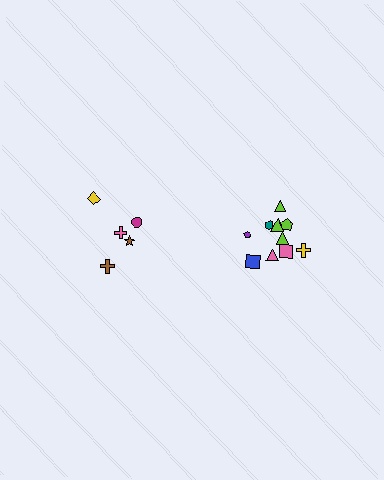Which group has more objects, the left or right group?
The right group.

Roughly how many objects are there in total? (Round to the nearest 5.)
Roughly 15 objects in total.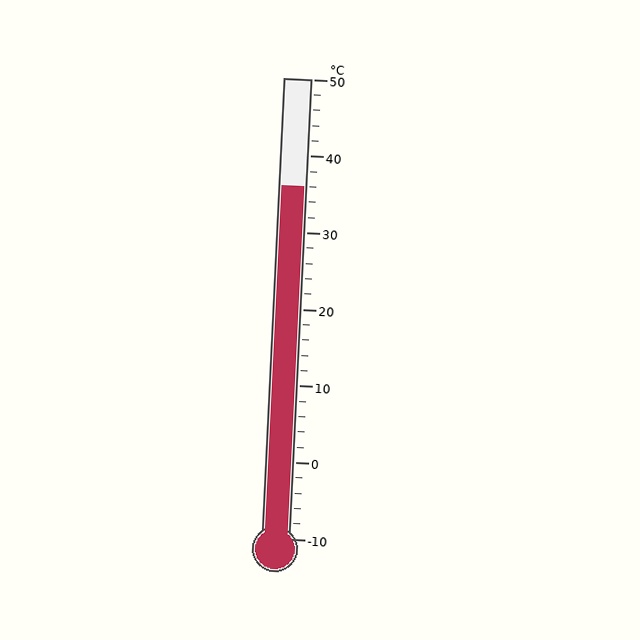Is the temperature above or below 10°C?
The temperature is above 10°C.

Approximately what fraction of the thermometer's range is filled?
The thermometer is filled to approximately 75% of its range.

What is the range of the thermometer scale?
The thermometer scale ranges from -10°C to 50°C.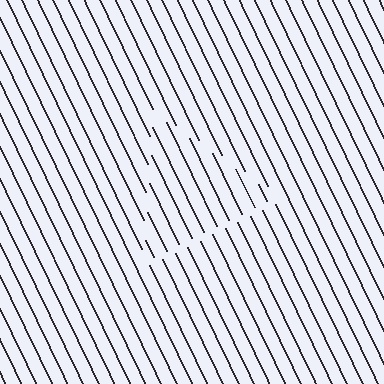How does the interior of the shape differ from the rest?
The interior of the shape contains the same grating, shifted by half a period — the contour is defined by the phase discontinuity where line-ends from the inner and outer gratings abut.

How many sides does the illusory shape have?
3 sides — the line-ends trace a triangle.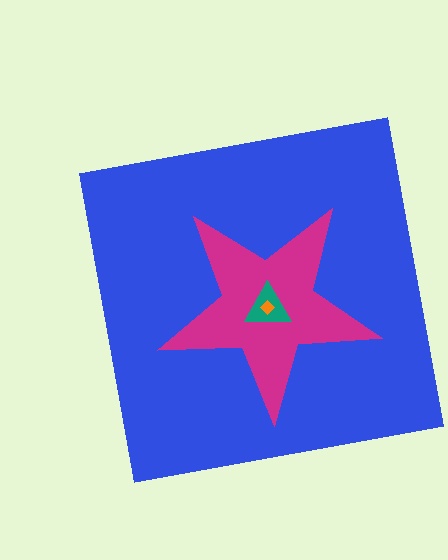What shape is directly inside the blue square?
The magenta star.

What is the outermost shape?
The blue square.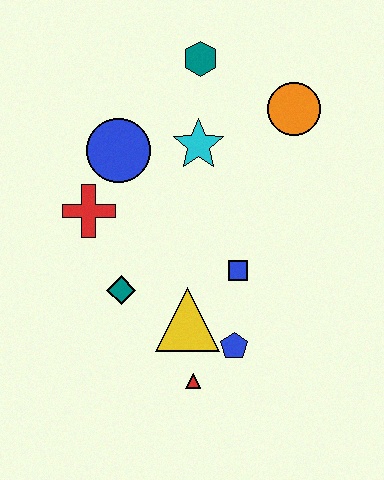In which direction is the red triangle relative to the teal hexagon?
The red triangle is below the teal hexagon.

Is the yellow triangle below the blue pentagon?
No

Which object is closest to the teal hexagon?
The cyan star is closest to the teal hexagon.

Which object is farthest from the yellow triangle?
The teal hexagon is farthest from the yellow triangle.